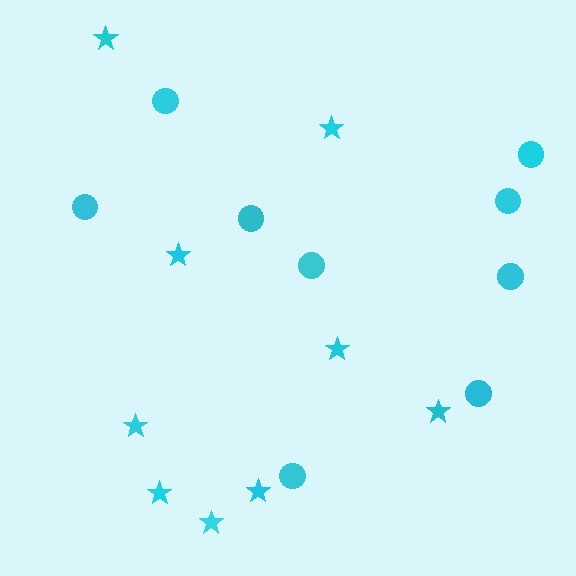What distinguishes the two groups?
There are 2 groups: one group of circles (9) and one group of stars (9).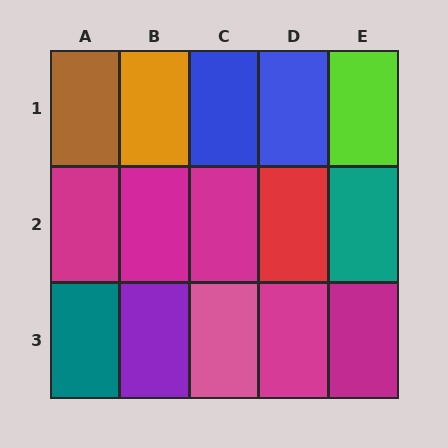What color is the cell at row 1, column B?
Orange.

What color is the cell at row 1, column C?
Blue.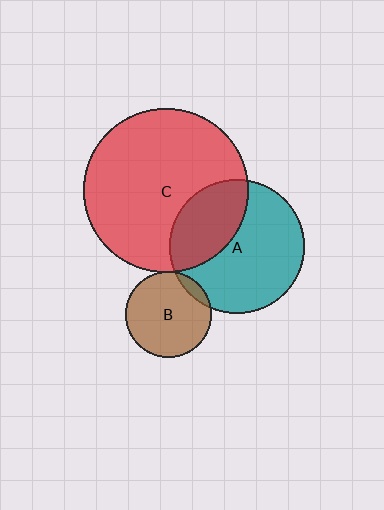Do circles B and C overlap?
Yes.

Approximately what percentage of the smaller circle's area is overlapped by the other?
Approximately 5%.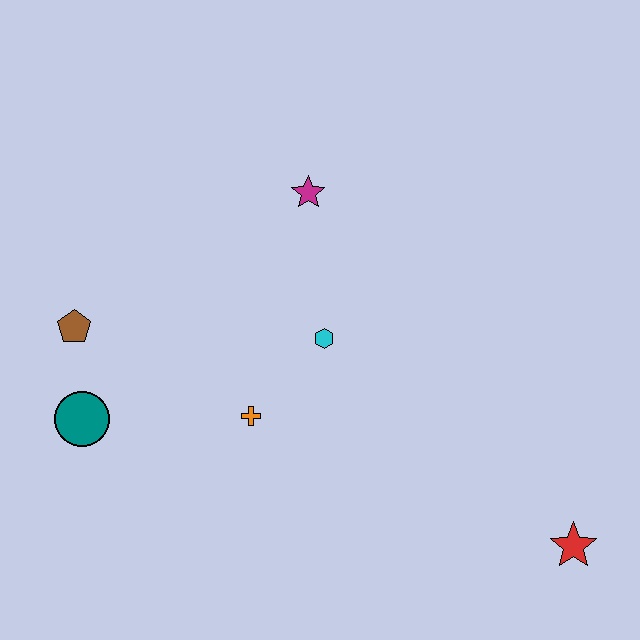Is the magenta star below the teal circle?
No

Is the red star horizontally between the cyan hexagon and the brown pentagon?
No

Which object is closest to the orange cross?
The cyan hexagon is closest to the orange cross.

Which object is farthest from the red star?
The brown pentagon is farthest from the red star.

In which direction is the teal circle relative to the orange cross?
The teal circle is to the left of the orange cross.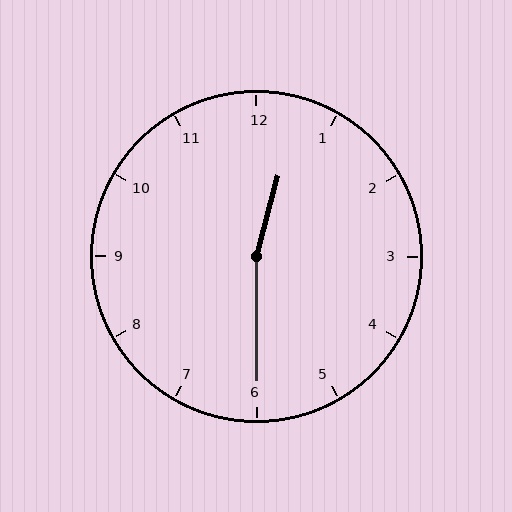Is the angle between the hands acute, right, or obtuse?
It is obtuse.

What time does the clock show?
12:30.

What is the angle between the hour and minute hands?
Approximately 165 degrees.